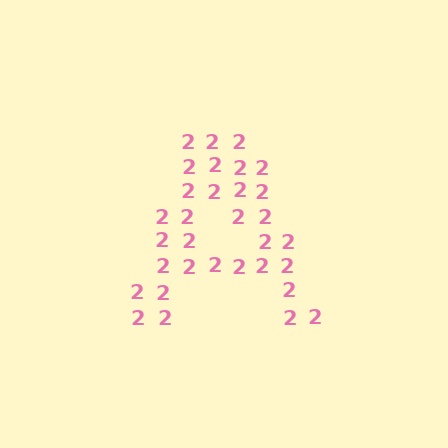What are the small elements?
The small elements are digit 2's.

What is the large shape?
The large shape is the letter A.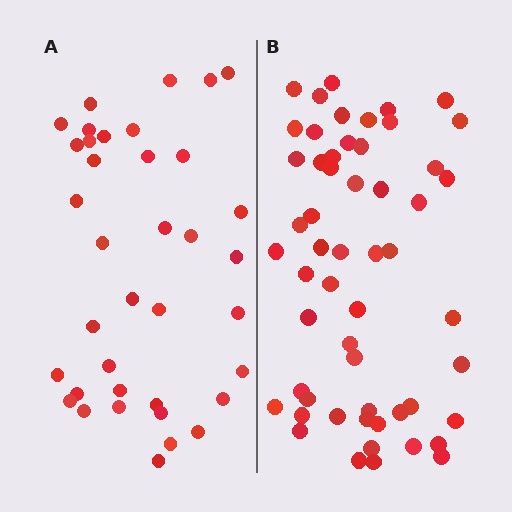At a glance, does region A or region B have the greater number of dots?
Region B (the right region) has more dots.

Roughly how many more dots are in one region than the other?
Region B has approximately 20 more dots than region A.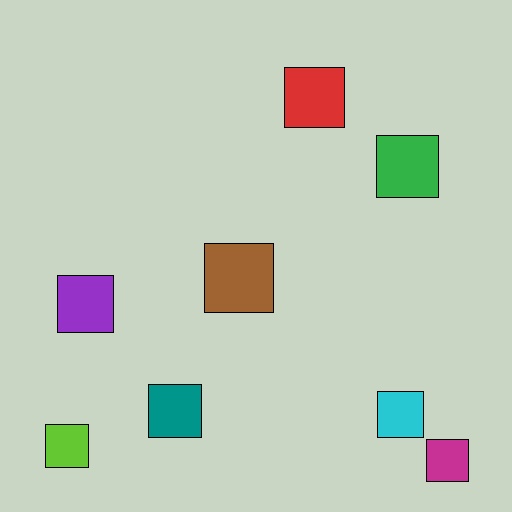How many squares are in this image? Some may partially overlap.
There are 8 squares.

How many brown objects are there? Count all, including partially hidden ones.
There is 1 brown object.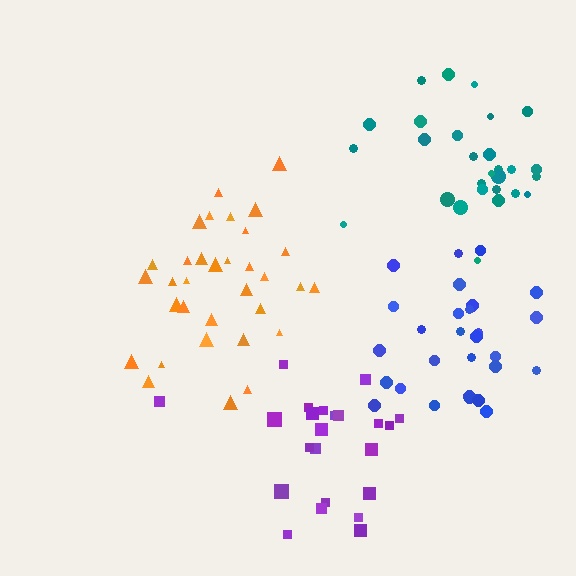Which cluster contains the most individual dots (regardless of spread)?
Orange (33).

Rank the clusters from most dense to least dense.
orange, purple, teal, blue.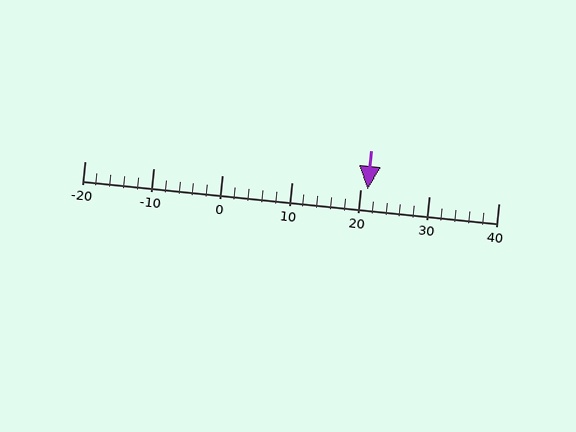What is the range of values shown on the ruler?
The ruler shows values from -20 to 40.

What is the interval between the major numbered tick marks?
The major tick marks are spaced 10 units apart.